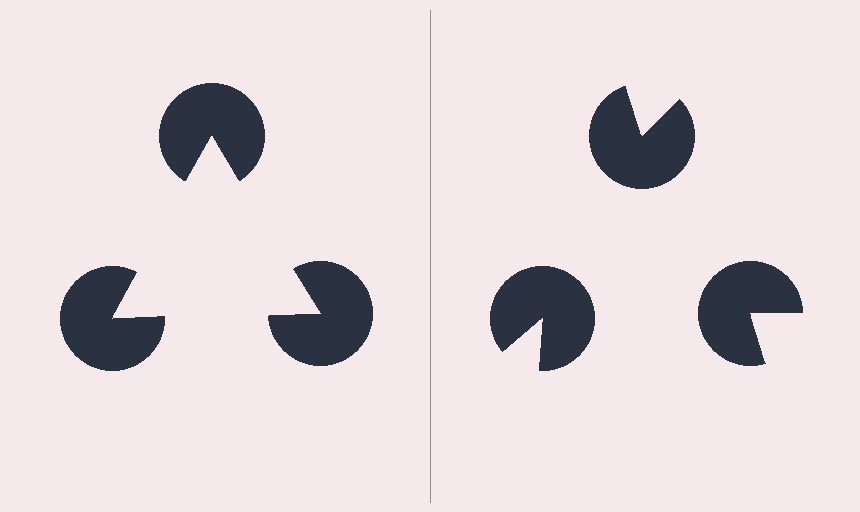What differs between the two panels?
The pac-man discs are positioned identically on both sides; only the wedge orientations differ. On the left they align to a triangle; on the right they are misaligned.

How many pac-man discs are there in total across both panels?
6 — 3 on each side.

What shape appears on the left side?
An illusory triangle.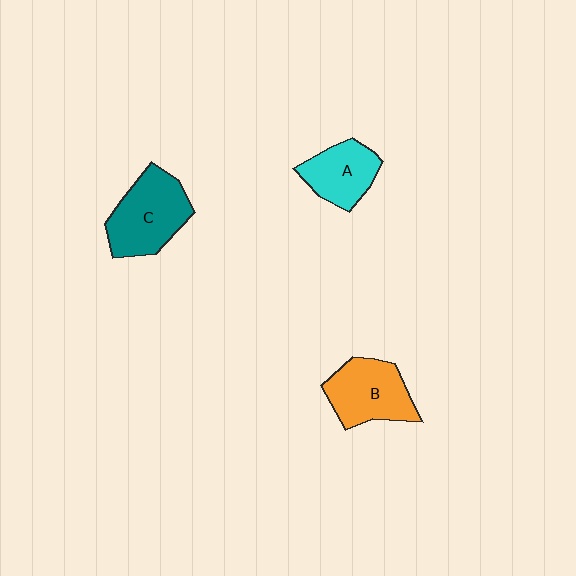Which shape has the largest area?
Shape C (teal).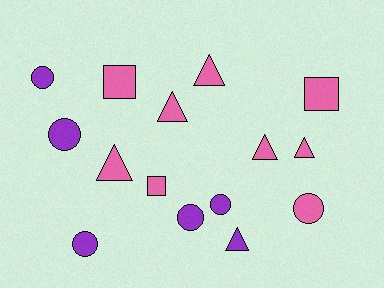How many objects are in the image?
There are 15 objects.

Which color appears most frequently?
Pink, with 9 objects.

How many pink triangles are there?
There are 5 pink triangles.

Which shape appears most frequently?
Triangle, with 6 objects.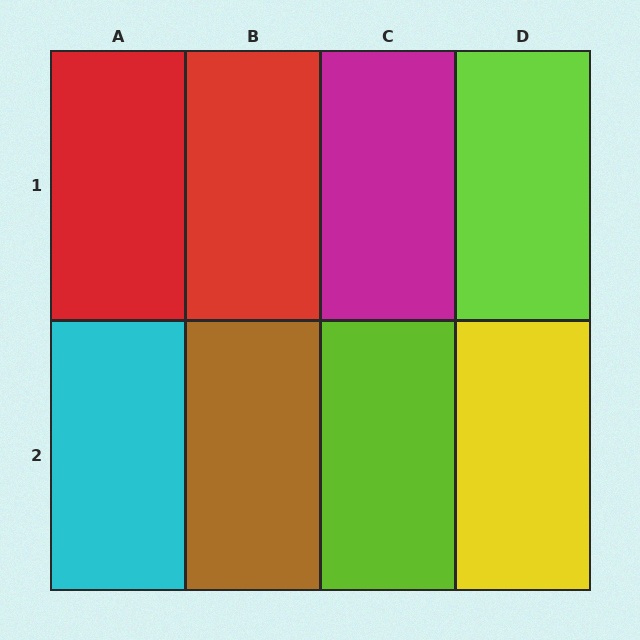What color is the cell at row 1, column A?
Red.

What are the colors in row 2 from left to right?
Cyan, brown, lime, yellow.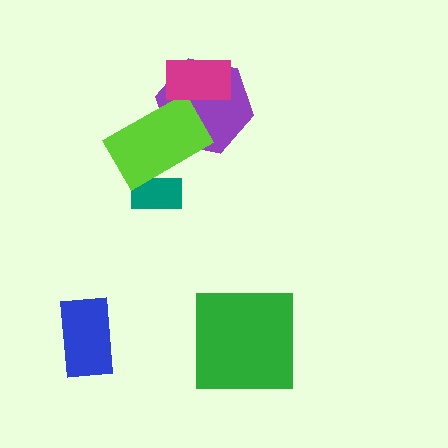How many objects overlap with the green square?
0 objects overlap with the green square.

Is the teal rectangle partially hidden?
Yes, it is partially covered by another shape.